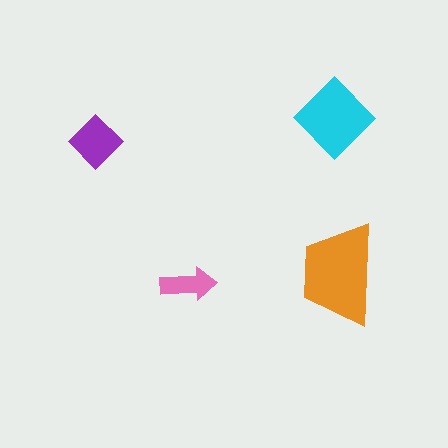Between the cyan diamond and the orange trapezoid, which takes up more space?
The orange trapezoid.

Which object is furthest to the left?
The purple diamond is leftmost.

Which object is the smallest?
The pink arrow.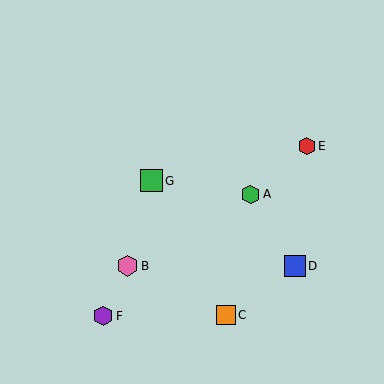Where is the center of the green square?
The center of the green square is at (151, 181).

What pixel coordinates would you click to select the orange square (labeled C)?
Click at (226, 315) to select the orange square C.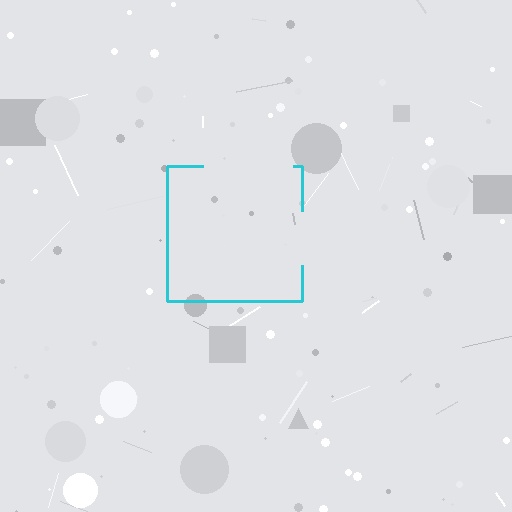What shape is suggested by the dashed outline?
The dashed outline suggests a square.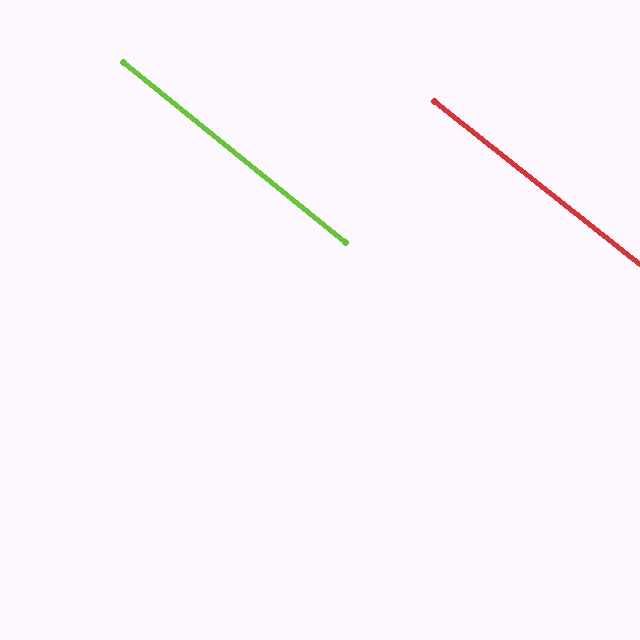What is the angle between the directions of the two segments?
Approximately 1 degree.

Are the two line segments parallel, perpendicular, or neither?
Parallel — their directions differ by only 0.6°.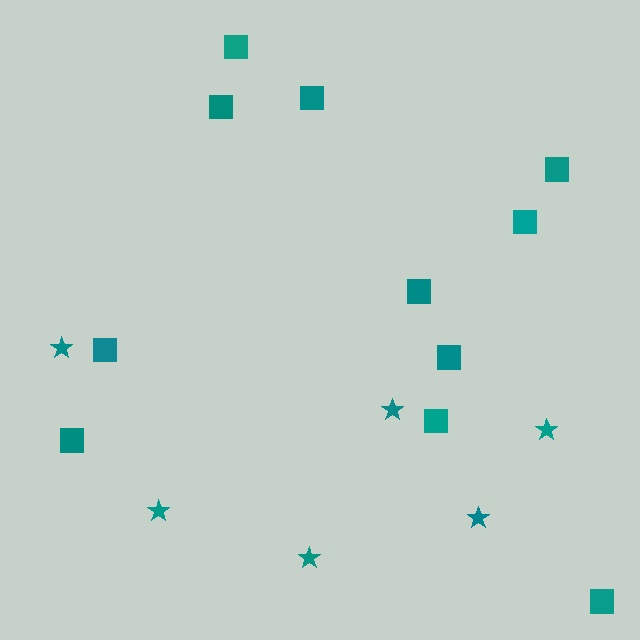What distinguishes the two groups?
There are 2 groups: one group of stars (6) and one group of squares (11).